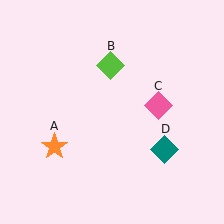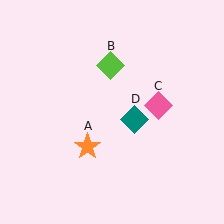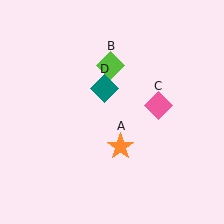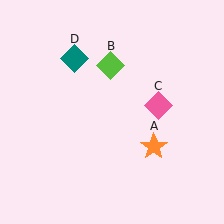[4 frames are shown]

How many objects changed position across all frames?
2 objects changed position: orange star (object A), teal diamond (object D).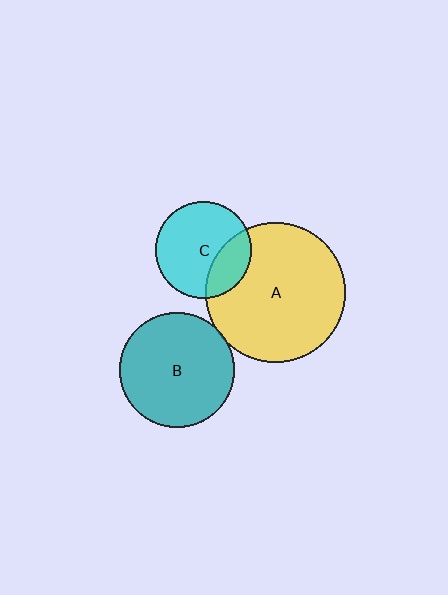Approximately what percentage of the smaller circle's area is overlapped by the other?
Approximately 5%.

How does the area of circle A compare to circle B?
Approximately 1.5 times.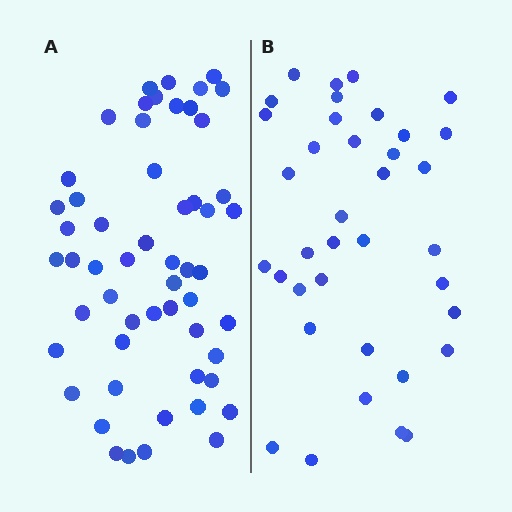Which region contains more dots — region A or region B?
Region A (the left region) has more dots.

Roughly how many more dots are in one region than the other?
Region A has approximately 20 more dots than region B.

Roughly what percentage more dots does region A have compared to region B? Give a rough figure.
About 50% more.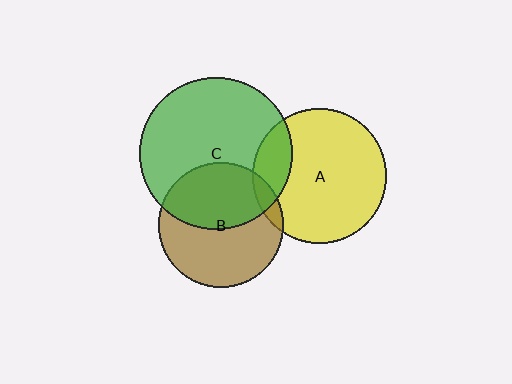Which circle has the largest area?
Circle C (green).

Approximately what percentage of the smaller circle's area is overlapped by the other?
Approximately 5%.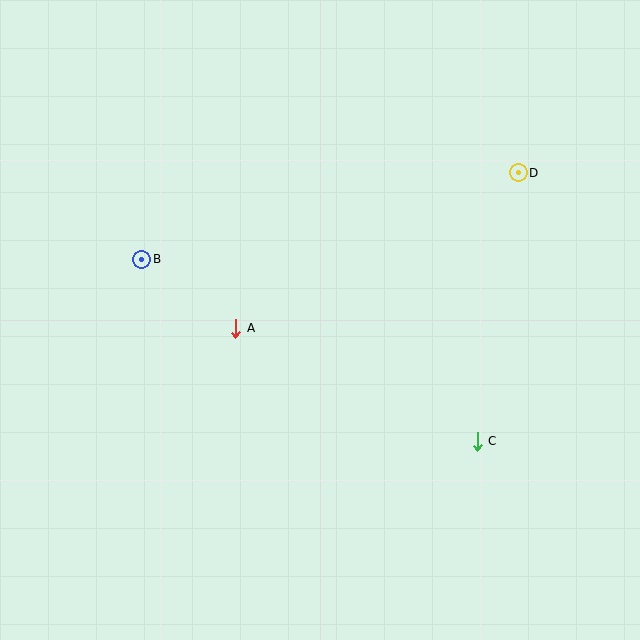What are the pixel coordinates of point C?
Point C is at (477, 441).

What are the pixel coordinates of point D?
Point D is at (518, 173).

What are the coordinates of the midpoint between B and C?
The midpoint between B and C is at (310, 350).